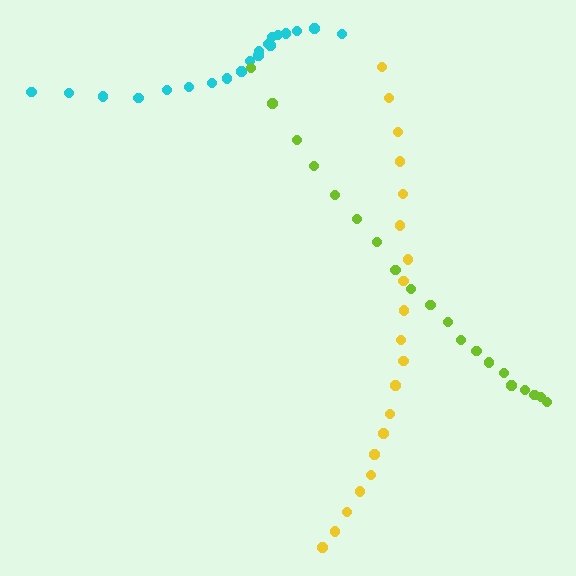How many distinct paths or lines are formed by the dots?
There are 3 distinct paths.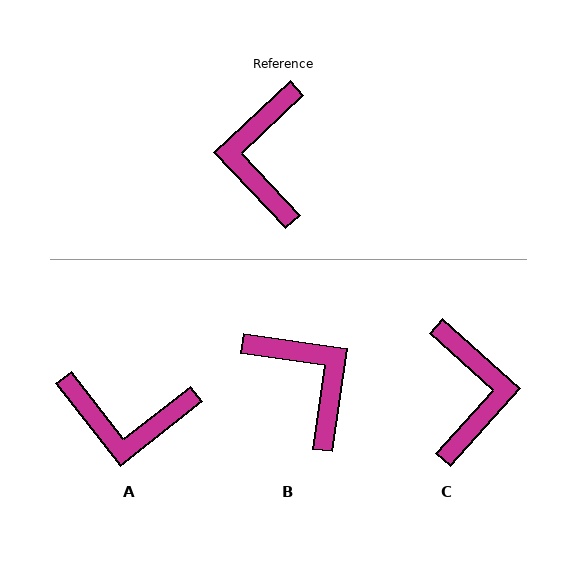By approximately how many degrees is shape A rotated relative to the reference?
Approximately 85 degrees counter-clockwise.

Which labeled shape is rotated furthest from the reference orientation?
C, about 175 degrees away.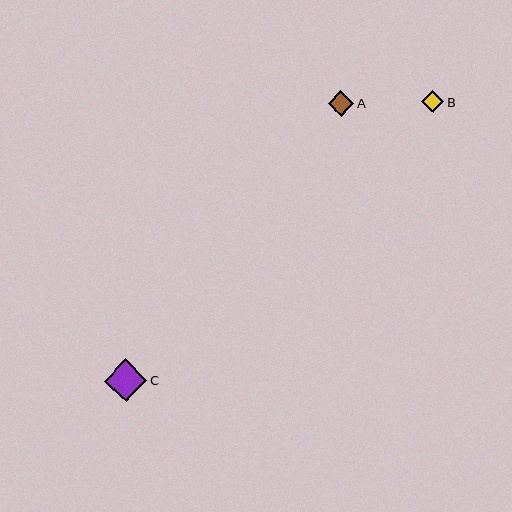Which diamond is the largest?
Diamond C is the largest with a size of approximately 43 pixels.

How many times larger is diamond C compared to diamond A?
Diamond C is approximately 1.7 times the size of diamond A.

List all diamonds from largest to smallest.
From largest to smallest: C, A, B.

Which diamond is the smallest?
Diamond B is the smallest with a size of approximately 22 pixels.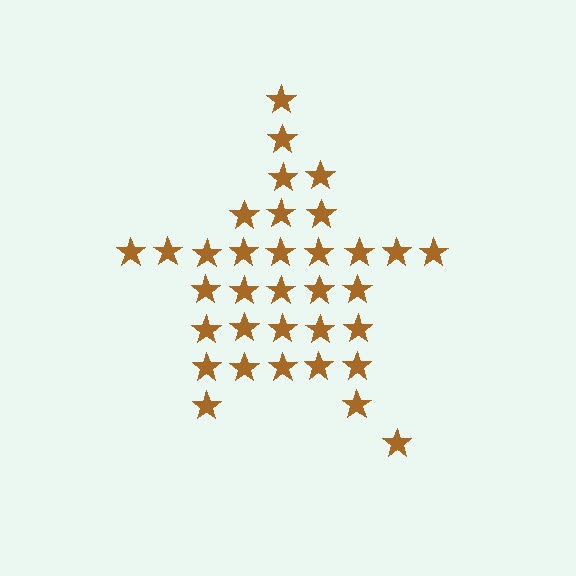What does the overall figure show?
The overall figure shows a star.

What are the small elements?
The small elements are stars.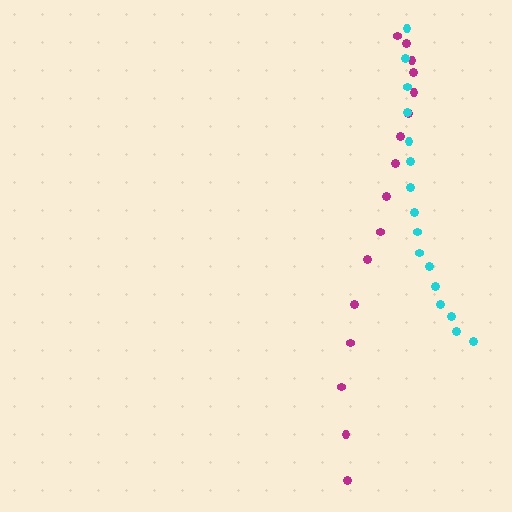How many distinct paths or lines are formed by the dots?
There are 2 distinct paths.